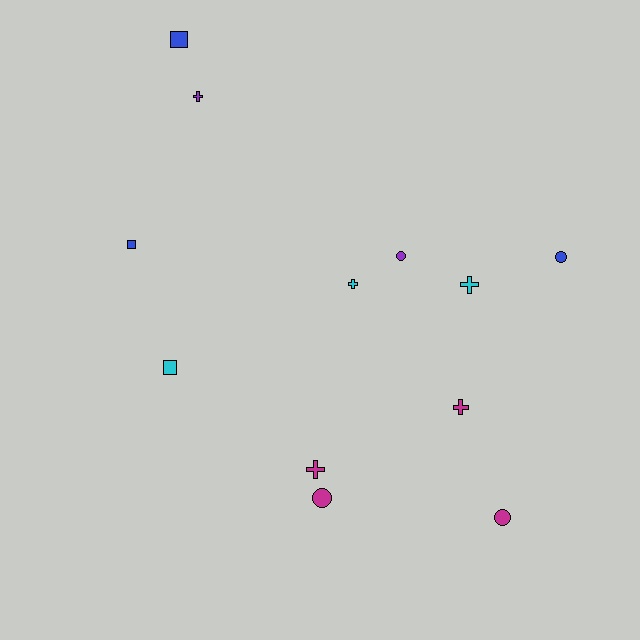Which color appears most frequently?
Magenta, with 4 objects.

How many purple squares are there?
There are no purple squares.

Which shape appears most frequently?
Cross, with 5 objects.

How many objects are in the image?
There are 12 objects.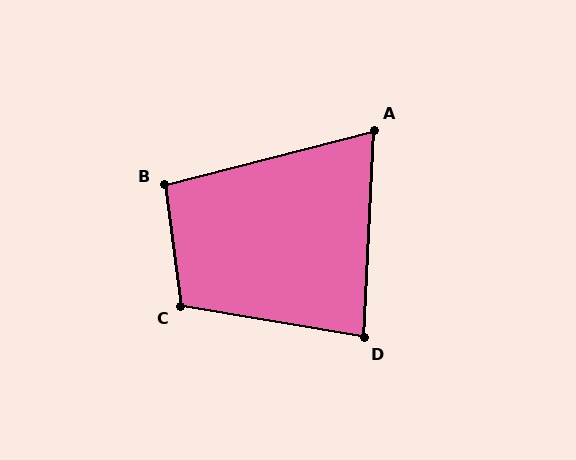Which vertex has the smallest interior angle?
A, at approximately 73 degrees.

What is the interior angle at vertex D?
Approximately 83 degrees (acute).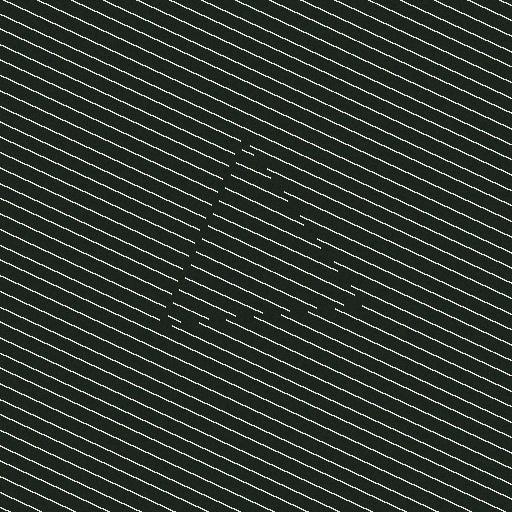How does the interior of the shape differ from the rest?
The interior of the shape contains the same grating, shifted by half a period — the contour is defined by the phase discontinuity where line-ends from the inner and outer gratings abut.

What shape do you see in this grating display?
An illusory triangle. The interior of the shape contains the same grating, shifted by half a period — the contour is defined by the phase discontinuity where line-ends from the inner and outer gratings abut.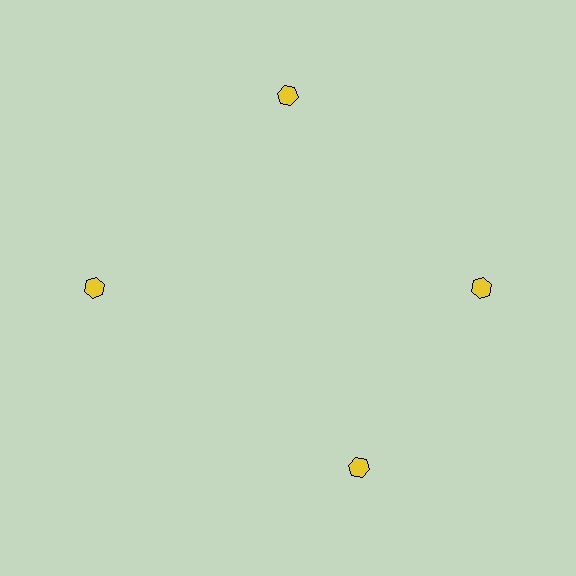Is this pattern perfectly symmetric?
No. The 4 yellow hexagons are arranged in a ring, but one element near the 6 o'clock position is rotated out of alignment along the ring, breaking the 4-fold rotational symmetry.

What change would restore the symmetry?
The symmetry would be restored by rotating it back into even spacing with its neighbors so that all 4 hexagons sit at equal angles and equal distance from the center.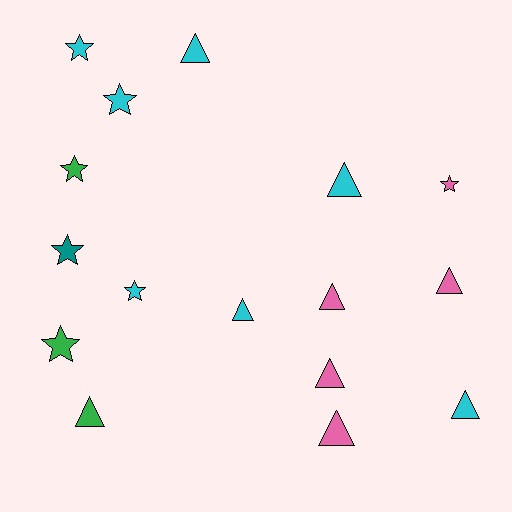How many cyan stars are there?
There are 3 cyan stars.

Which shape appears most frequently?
Triangle, with 9 objects.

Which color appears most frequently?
Cyan, with 7 objects.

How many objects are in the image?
There are 16 objects.